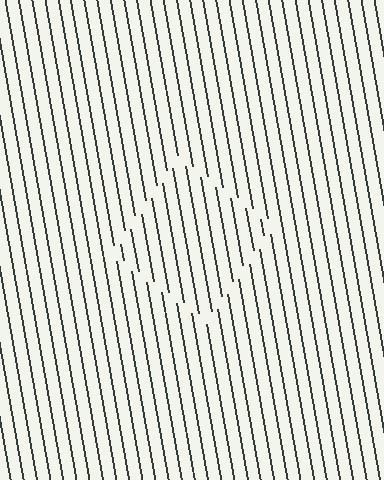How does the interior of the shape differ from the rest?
The interior of the shape contains the same grating, shifted by half a period — the contour is defined by the phase discontinuity where line-ends from the inner and outer gratings abut.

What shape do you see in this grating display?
An illusory square. The interior of the shape contains the same grating, shifted by half a period — the contour is defined by the phase discontinuity where line-ends from the inner and outer gratings abut.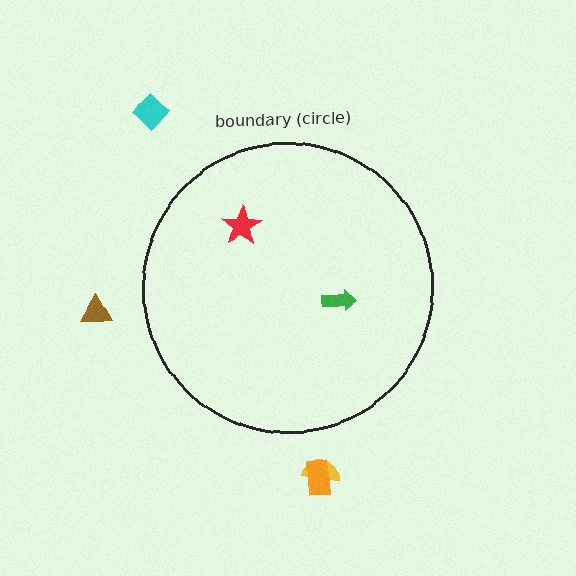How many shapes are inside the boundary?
2 inside, 4 outside.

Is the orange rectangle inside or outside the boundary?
Outside.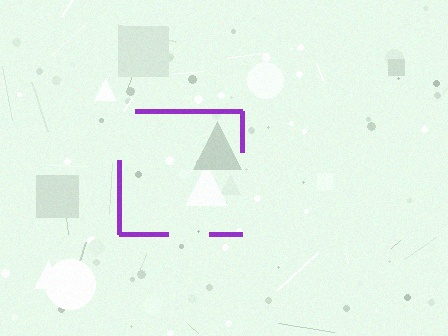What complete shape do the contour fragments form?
The contour fragments form a square.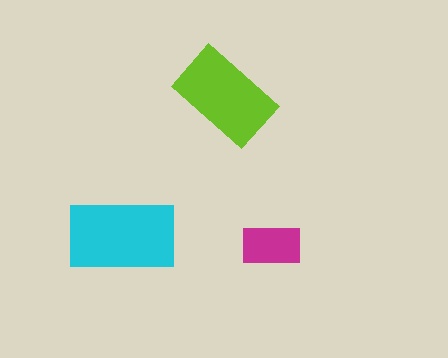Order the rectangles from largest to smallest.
the cyan one, the lime one, the magenta one.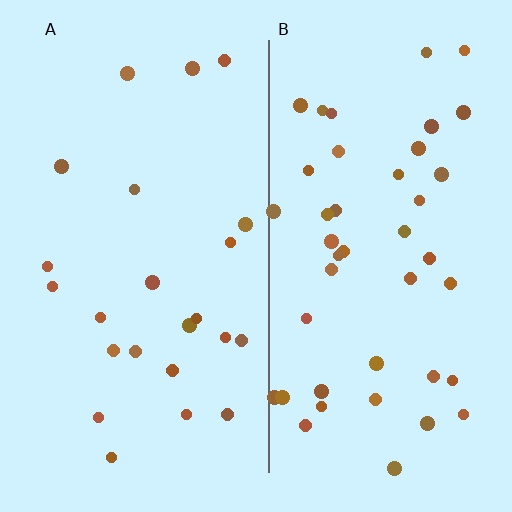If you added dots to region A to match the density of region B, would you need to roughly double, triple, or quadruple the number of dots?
Approximately double.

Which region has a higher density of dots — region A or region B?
B (the right).